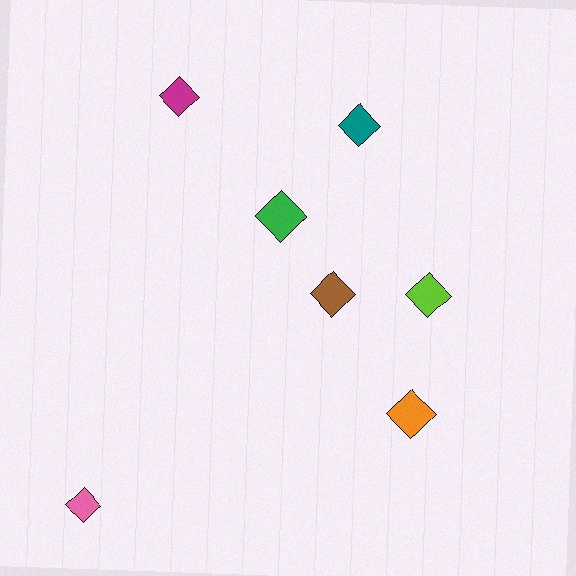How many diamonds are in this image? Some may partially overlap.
There are 7 diamonds.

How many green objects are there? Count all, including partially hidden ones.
There is 1 green object.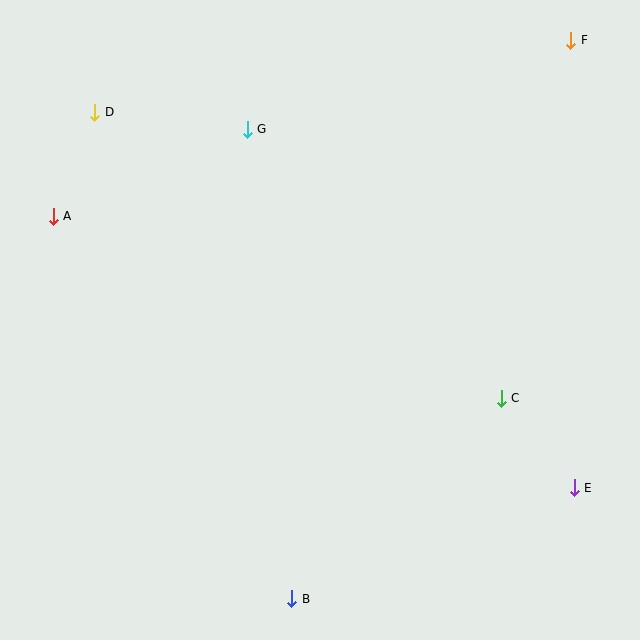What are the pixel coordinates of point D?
Point D is at (95, 112).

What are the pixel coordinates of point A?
Point A is at (53, 216).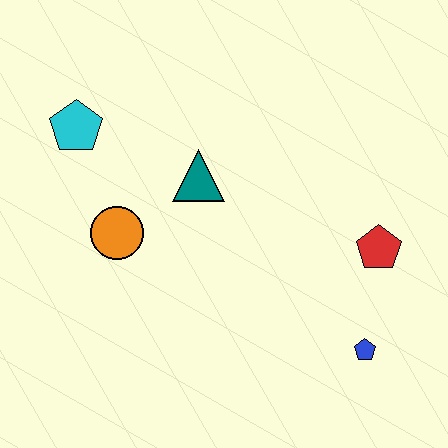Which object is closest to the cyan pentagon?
The orange circle is closest to the cyan pentagon.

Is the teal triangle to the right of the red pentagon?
No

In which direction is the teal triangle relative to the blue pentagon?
The teal triangle is above the blue pentagon.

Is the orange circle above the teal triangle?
No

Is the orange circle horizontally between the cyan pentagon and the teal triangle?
Yes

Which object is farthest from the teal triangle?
The blue pentagon is farthest from the teal triangle.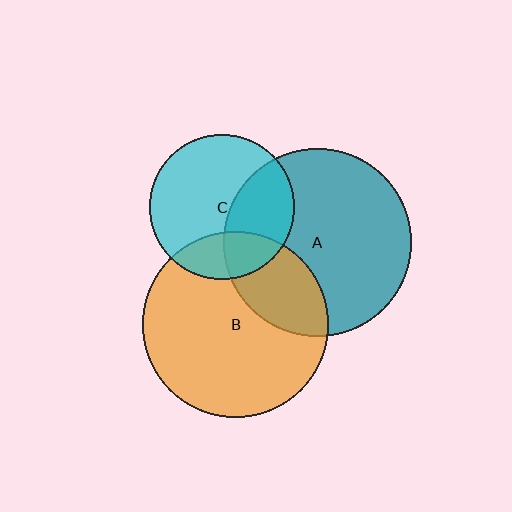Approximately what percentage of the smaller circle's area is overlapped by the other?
Approximately 35%.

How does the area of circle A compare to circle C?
Approximately 1.7 times.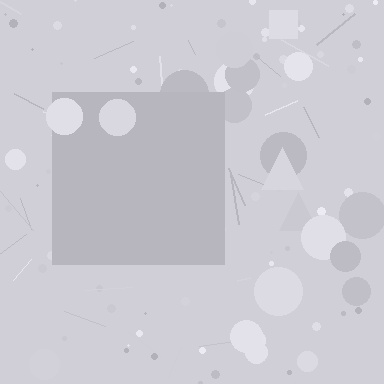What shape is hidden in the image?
A square is hidden in the image.